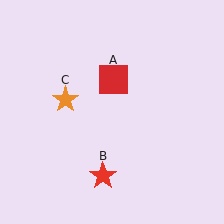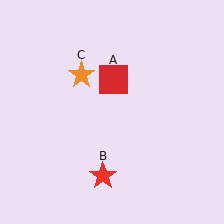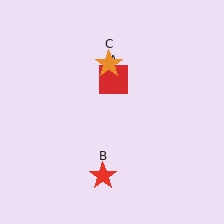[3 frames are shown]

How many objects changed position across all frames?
1 object changed position: orange star (object C).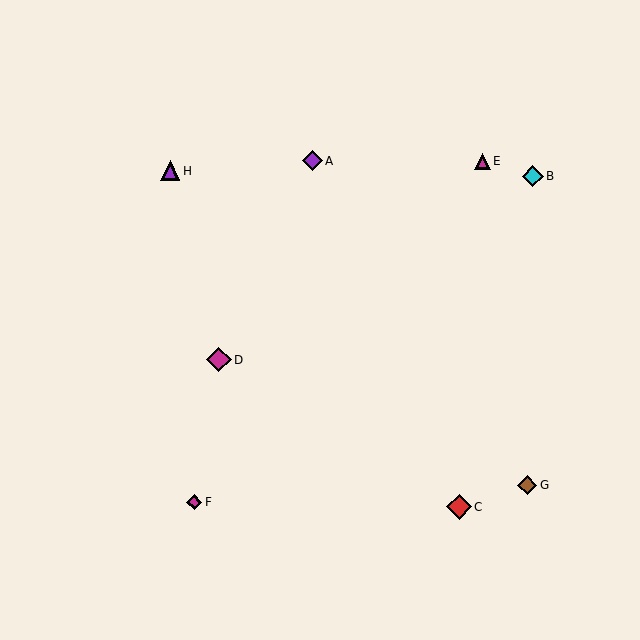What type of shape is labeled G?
Shape G is a brown diamond.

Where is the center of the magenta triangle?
The center of the magenta triangle is at (482, 161).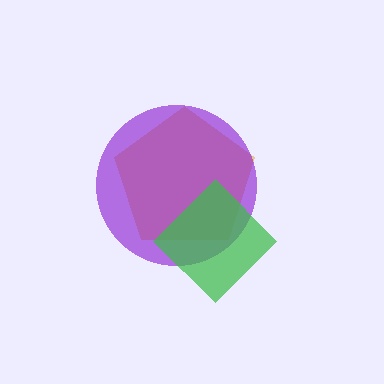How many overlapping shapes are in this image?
There are 3 overlapping shapes in the image.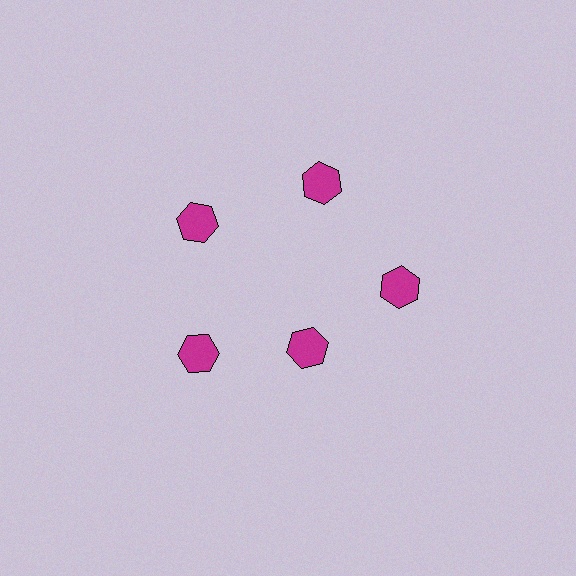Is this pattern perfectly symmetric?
No. The 5 magenta hexagons are arranged in a ring, but one element near the 5 o'clock position is pulled inward toward the center, breaking the 5-fold rotational symmetry.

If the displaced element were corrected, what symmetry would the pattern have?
It would have 5-fold rotational symmetry — the pattern would map onto itself every 72 degrees.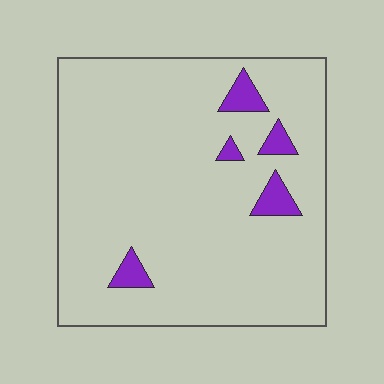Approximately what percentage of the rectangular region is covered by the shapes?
Approximately 5%.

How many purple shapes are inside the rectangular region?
5.